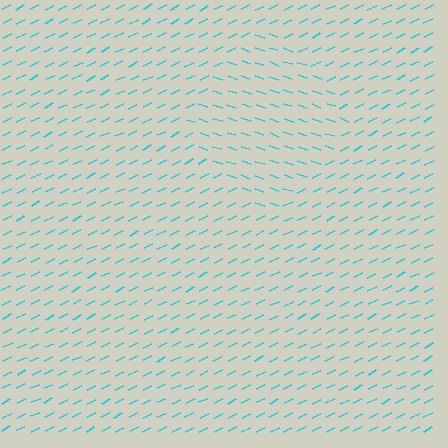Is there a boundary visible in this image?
Yes, there is a texture boundary formed by a change in line orientation.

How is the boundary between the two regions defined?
The boundary is defined purely by a change in line orientation (approximately 45 degrees difference). All lines are the same color and thickness.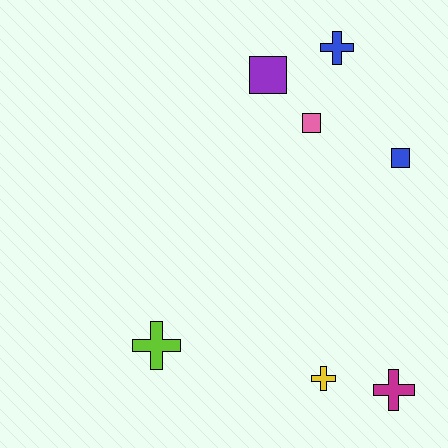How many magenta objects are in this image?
There is 1 magenta object.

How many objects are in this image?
There are 7 objects.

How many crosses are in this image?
There are 4 crosses.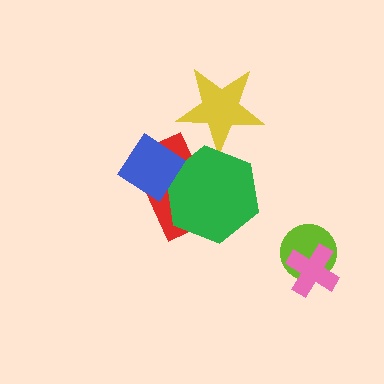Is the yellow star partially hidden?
Yes, it is partially covered by another shape.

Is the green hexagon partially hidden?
Yes, it is partially covered by another shape.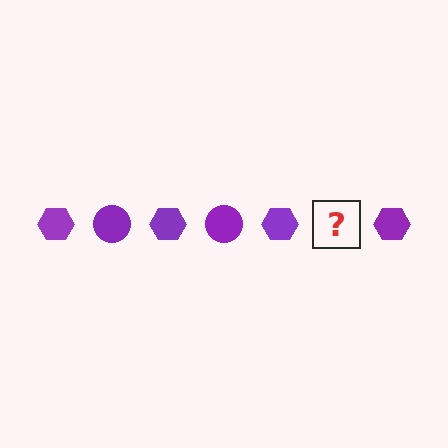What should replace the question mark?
The question mark should be replaced with a purple circle.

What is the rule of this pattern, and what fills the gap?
The rule is that the pattern cycles through hexagon, circle shapes in purple. The gap should be filled with a purple circle.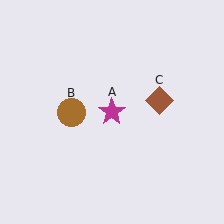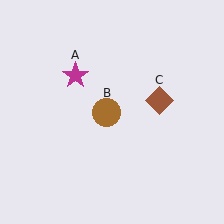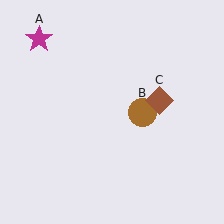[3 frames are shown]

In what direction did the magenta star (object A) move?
The magenta star (object A) moved up and to the left.